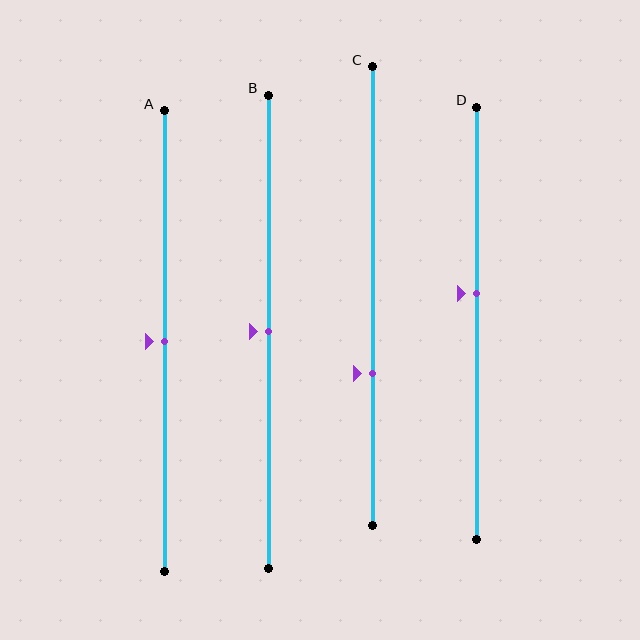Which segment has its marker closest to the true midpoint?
Segment A has its marker closest to the true midpoint.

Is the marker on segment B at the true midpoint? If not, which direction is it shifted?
Yes, the marker on segment B is at the true midpoint.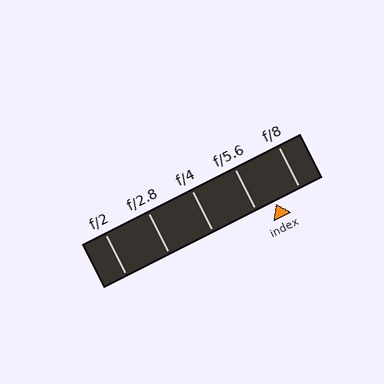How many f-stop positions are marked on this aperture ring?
There are 5 f-stop positions marked.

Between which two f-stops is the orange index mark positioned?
The index mark is between f/5.6 and f/8.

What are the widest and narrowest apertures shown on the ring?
The widest aperture shown is f/2 and the narrowest is f/8.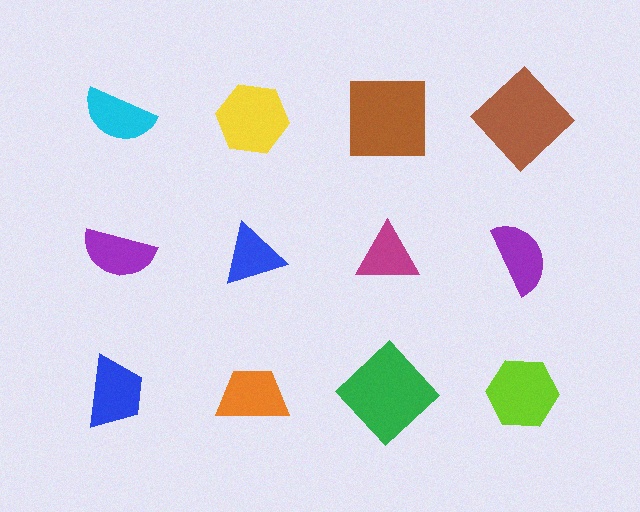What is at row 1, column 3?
A brown square.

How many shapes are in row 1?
4 shapes.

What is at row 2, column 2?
A blue triangle.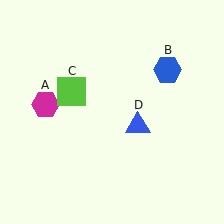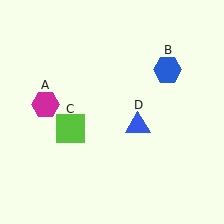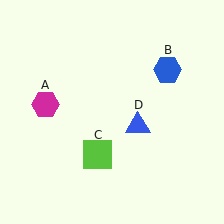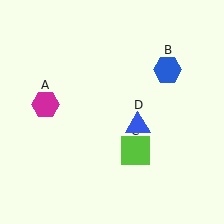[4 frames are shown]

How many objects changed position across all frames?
1 object changed position: lime square (object C).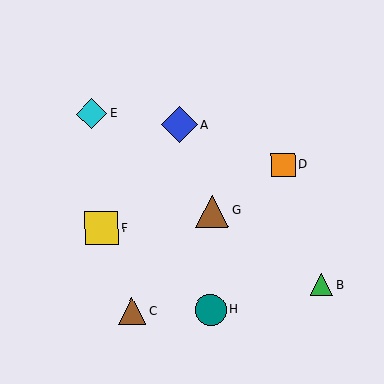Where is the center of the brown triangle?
The center of the brown triangle is at (132, 311).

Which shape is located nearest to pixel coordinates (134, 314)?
The brown triangle (labeled C) at (132, 311) is nearest to that location.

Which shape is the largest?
The blue diamond (labeled A) is the largest.